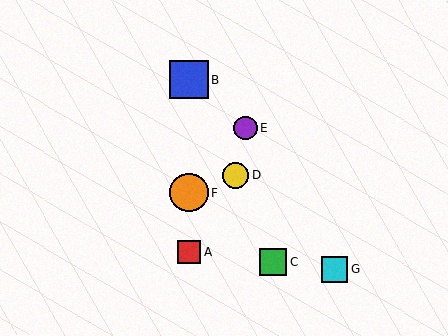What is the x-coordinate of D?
Object D is at x≈236.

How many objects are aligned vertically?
3 objects (A, B, F) are aligned vertically.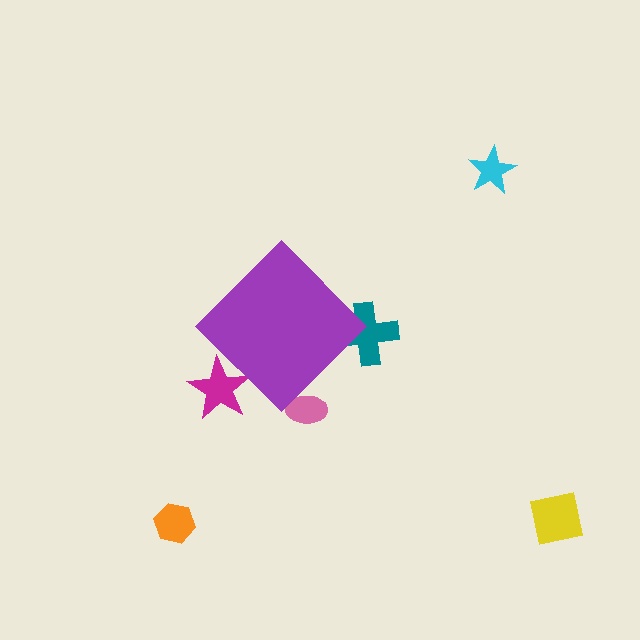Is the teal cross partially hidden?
Yes, the teal cross is partially hidden behind the purple diamond.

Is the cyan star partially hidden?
No, the cyan star is fully visible.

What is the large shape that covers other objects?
A purple diamond.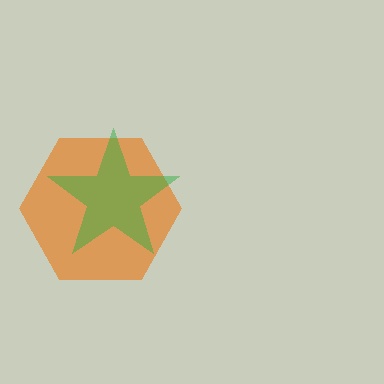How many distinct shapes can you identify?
There are 2 distinct shapes: an orange hexagon, a green star.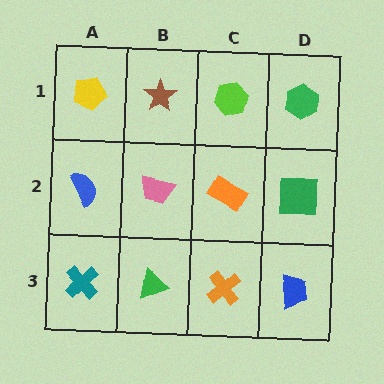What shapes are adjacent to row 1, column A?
A blue semicircle (row 2, column A), a brown star (row 1, column B).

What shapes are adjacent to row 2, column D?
A green hexagon (row 1, column D), a blue trapezoid (row 3, column D), an orange rectangle (row 2, column C).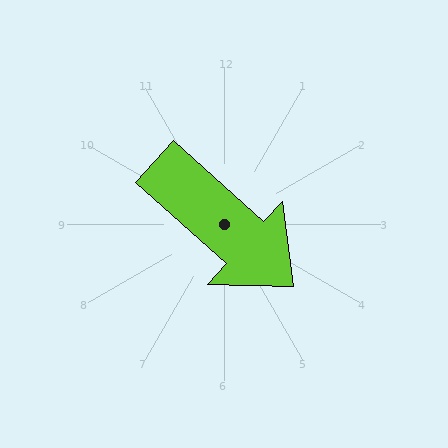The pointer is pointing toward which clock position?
Roughly 4 o'clock.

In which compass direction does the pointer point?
Southeast.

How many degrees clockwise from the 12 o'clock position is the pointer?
Approximately 132 degrees.